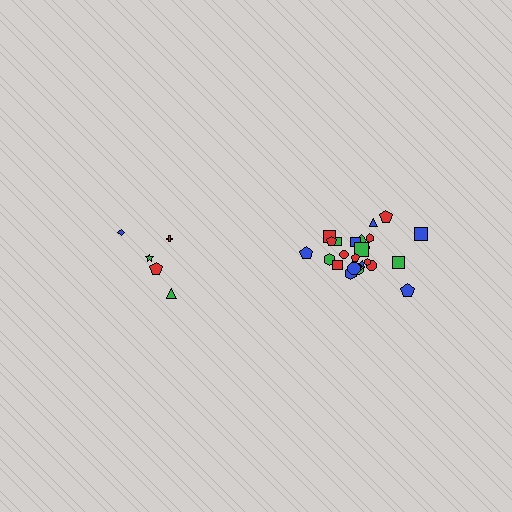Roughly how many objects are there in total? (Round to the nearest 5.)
Roughly 30 objects in total.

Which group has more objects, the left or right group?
The right group.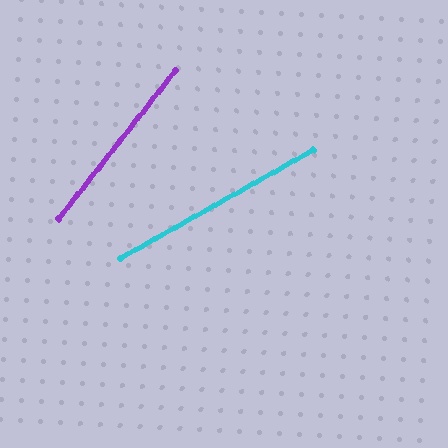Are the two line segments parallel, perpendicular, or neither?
Neither parallel nor perpendicular — they differ by about 22°.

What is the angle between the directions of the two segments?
Approximately 22 degrees.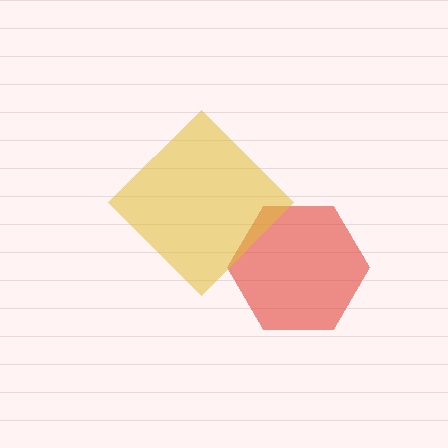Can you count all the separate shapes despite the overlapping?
Yes, there are 2 separate shapes.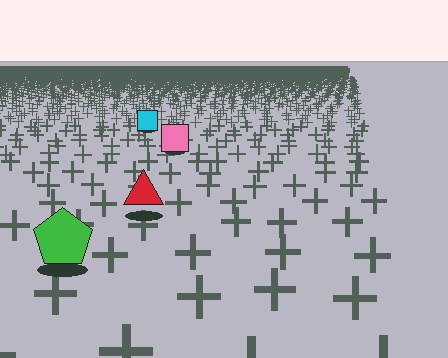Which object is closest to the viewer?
The green pentagon is closest. The texture marks near it are larger and more spread out.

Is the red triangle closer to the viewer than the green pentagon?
No. The green pentagon is closer — you can tell from the texture gradient: the ground texture is coarser near it.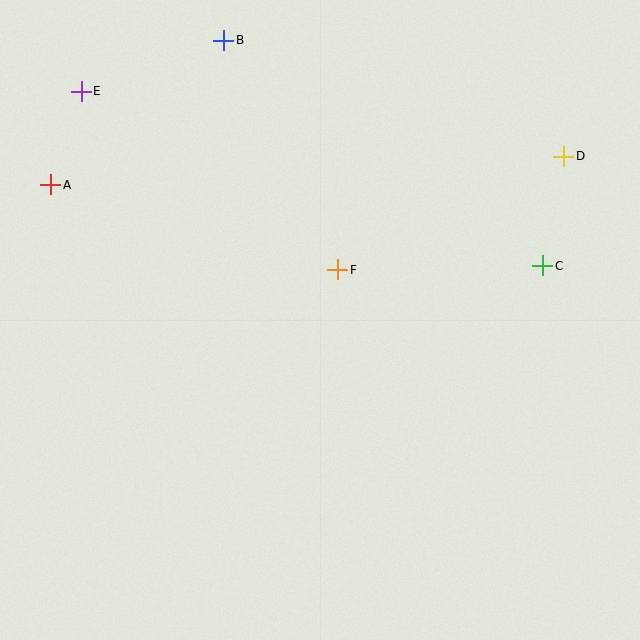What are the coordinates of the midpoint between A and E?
The midpoint between A and E is at (66, 138).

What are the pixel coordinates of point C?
Point C is at (543, 266).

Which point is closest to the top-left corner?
Point E is closest to the top-left corner.